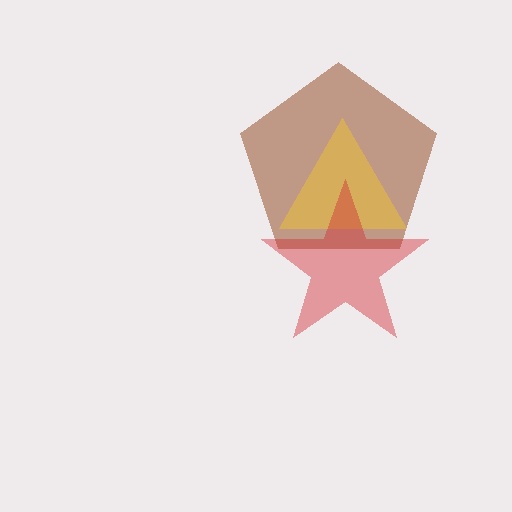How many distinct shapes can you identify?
There are 3 distinct shapes: a brown pentagon, a yellow triangle, a red star.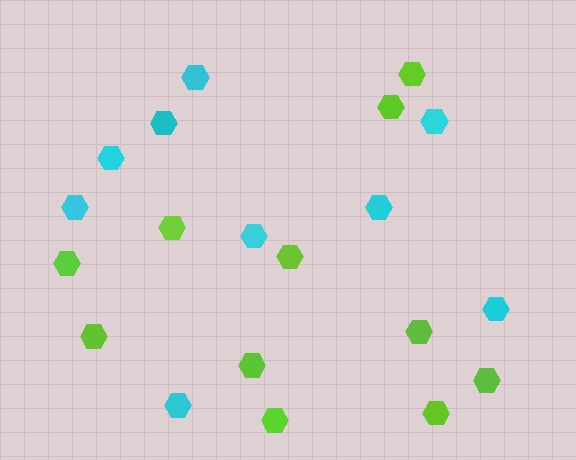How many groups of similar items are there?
There are 2 groups: one group of lime hexagons (11) and one group of cyan hexagons (9).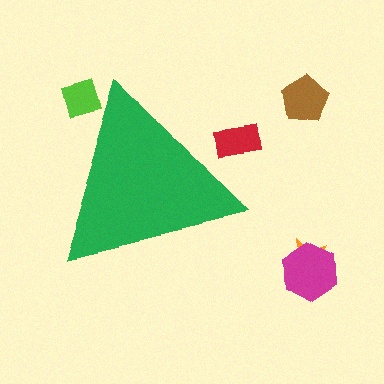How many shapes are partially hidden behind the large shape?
2 shapes are partially hidden.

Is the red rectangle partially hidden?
Yes, the red rectangle is partially hidden behind the green triangle.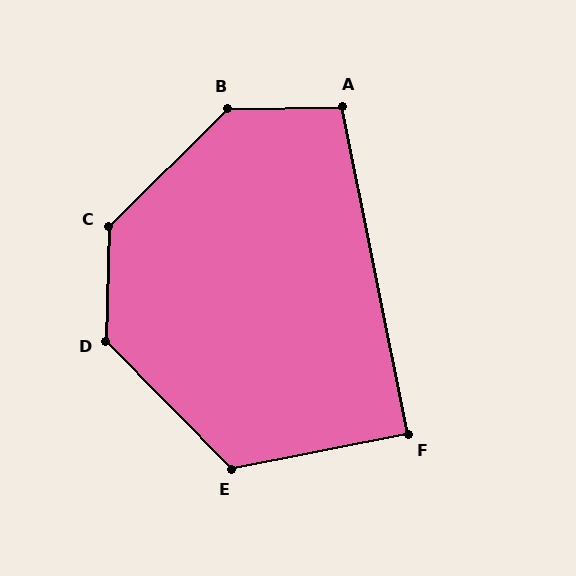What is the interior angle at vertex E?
Approximately 123 degrees (obtuse).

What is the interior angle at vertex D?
Approximately 134 degrees (obtuse).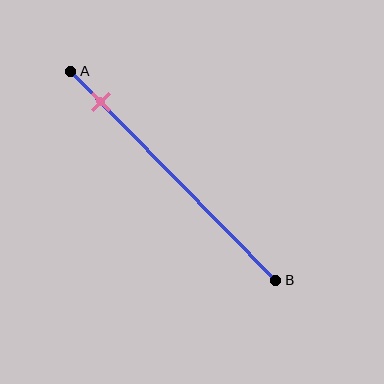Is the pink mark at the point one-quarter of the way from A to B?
No, the mark is at about 15% from A, not at the 25% one-quarter point.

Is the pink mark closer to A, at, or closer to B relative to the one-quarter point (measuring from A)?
The pink mark is closer to point A than the one-quarter point of segment AB.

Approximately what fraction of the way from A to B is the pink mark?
The pink mark is approximately 15% of the way from A to B.